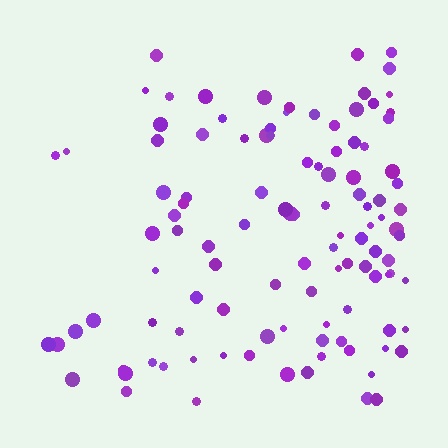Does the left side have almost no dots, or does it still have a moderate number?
Still a moderate number, just noticeably fewer than the right.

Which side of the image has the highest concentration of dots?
The right.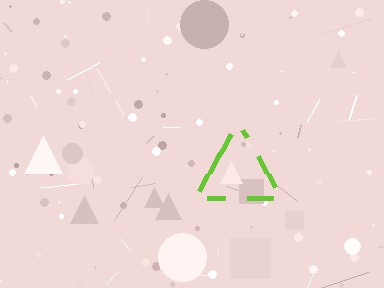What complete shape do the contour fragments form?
The contour fragments form a triangle.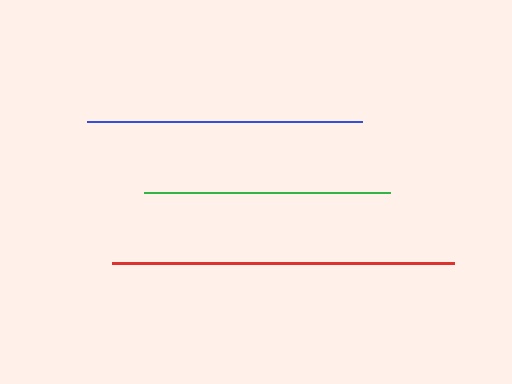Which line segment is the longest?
The red line is the longest at approximately 342 pixels.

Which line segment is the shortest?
The green line is the shortest at approximately 247 pixels.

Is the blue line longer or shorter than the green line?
The blue line is longer than the green line.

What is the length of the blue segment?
The blue segment is approximately 276 pixels long.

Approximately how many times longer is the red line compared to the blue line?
The red line is approximately 1.2 times the length of the blue line.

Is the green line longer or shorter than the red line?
The red line is longer than the green line.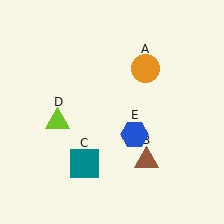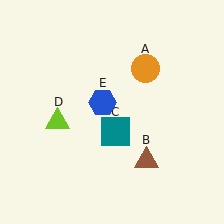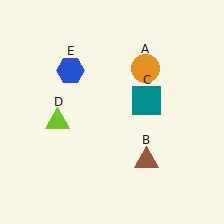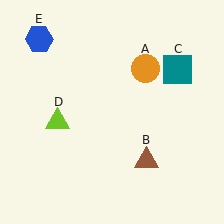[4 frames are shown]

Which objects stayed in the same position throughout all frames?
Orange circle (object A) and brown triangle (object B) and lime triangle (object D) remained stationary.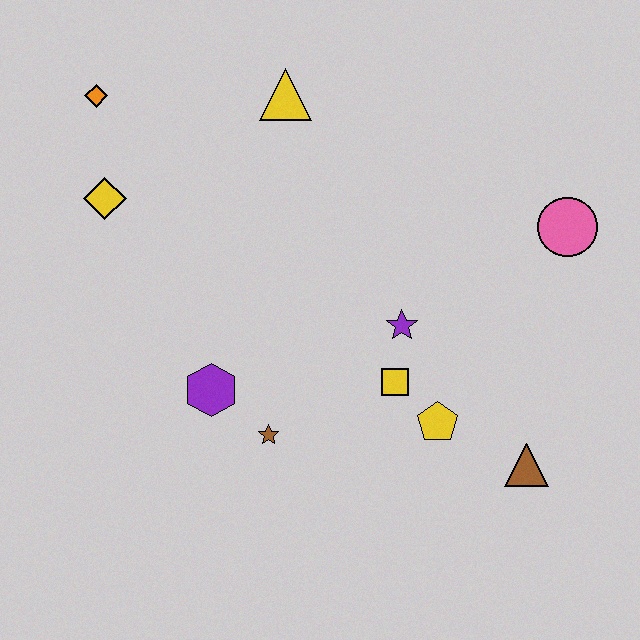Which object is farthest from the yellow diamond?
The brown triangle is farthest from the yellow diamond.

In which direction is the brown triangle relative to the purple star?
The brown triangle is below the purple star.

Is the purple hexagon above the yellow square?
No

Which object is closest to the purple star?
The yellow square is closest to the purple star.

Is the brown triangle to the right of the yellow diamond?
Yes